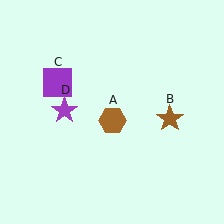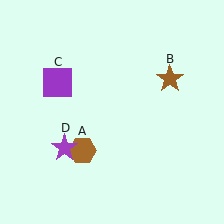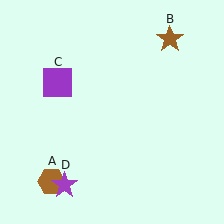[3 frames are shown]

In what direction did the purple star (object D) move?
The purple star (object D) moved down.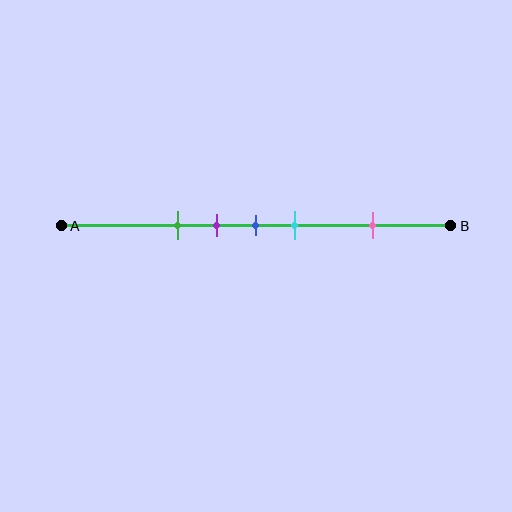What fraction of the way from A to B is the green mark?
The green mark is approximately 30% (0.3) of the way from A to B.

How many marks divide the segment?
There are 5 marks dividing the segment.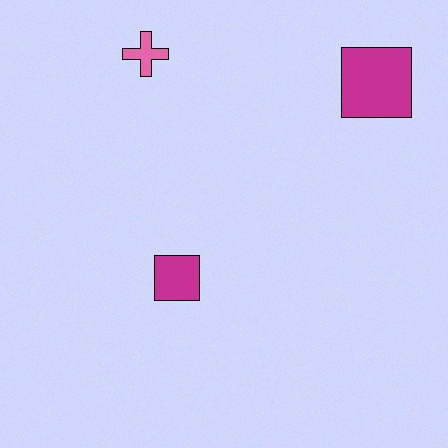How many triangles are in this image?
There are no triangles.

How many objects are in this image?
There are 3 objects.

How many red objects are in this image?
There are no red objects.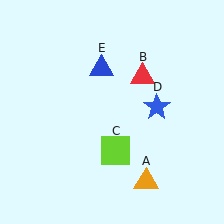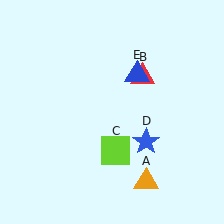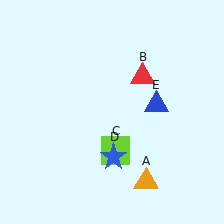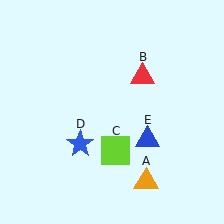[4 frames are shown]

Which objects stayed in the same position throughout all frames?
Orange triangle (object A) and red triangle (object B) and lime square (object C) remained stationary.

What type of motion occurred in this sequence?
The blue star (object D), blue triangle (object E) rotated clockwise around the center of the scene.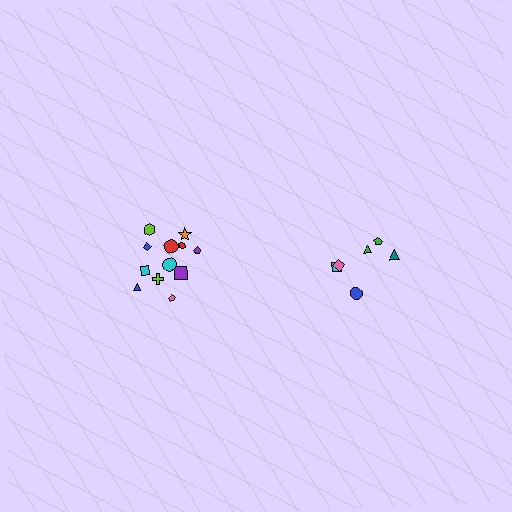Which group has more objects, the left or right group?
The left group.